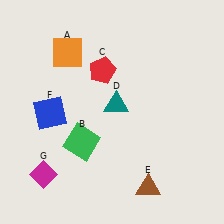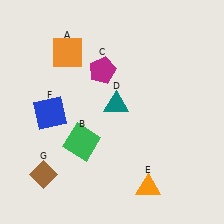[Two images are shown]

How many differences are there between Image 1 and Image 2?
There are 3 differences between the two images.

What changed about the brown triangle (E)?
In Image 1, E is brown. In Image 2, it changed to orange.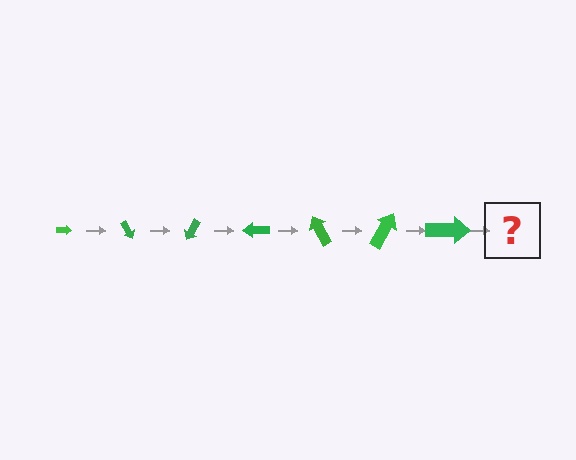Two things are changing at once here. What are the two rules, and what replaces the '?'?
The two rules are that the arrow grows larger each step and it rotates 60 degrees each step. The '?' should be an arrow, larger than the previous one and rotated 420 degrees from the start.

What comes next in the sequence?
The next element should be an arrow, larger than the previous one and rotated 420 degrees from the start.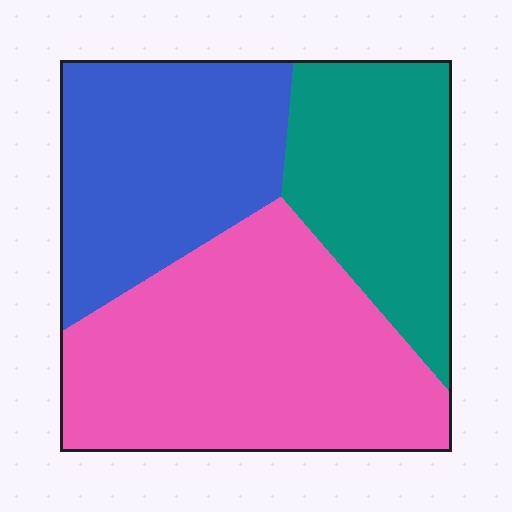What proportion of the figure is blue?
Blue takes up about one third (1/3) of the figure.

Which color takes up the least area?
Teal, at roughly 25%.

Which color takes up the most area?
Pink, at roughly 45%.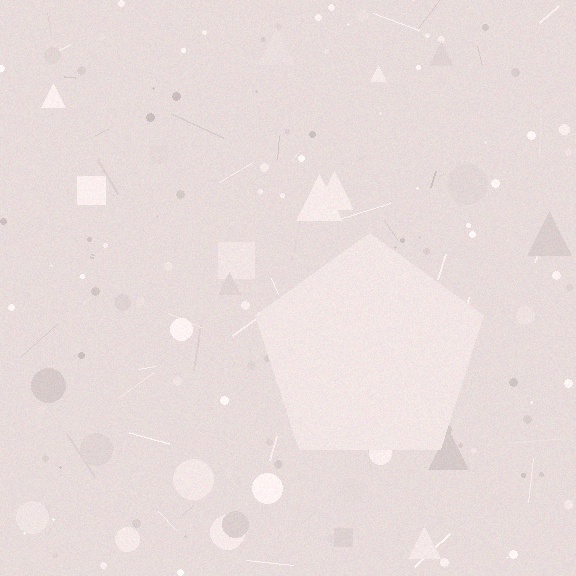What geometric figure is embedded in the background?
A pentagon is embedded in the background.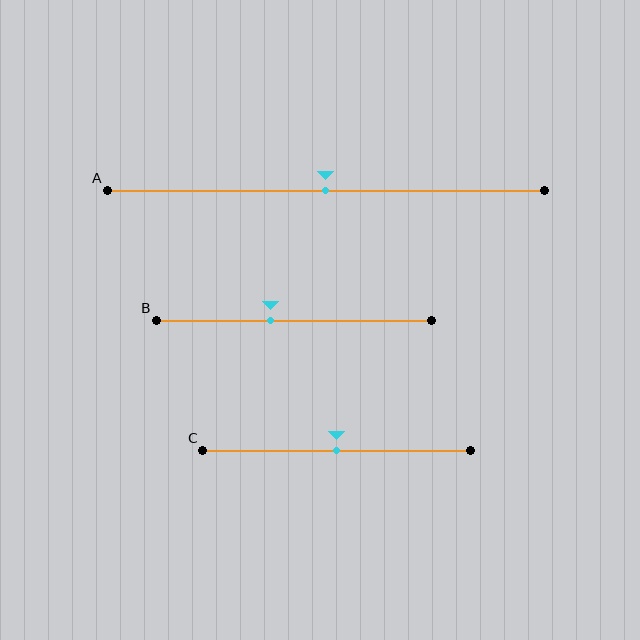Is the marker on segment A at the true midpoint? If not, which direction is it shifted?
Yes, the marker on segment A is at the true midpoint.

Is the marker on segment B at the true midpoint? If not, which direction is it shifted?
No, the marker on segment B is shifted to the left by about 9% of the segment length.